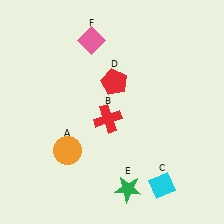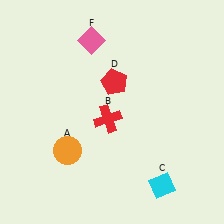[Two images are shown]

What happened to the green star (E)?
The green star (E) was removed in Image 2. It was in the bottom-right area of Image 1.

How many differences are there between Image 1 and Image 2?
There is 1 difference between the two images.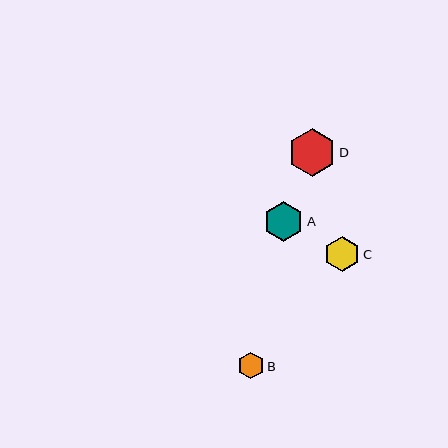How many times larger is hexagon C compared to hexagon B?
Hexagon C is approximately 1.3 times the size of hexagon B.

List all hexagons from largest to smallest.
From largest to smallest: D, A, C, B.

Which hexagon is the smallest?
Hexagon B is the smallest with a size of approximately 27 pixels.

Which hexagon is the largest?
Hexagon D is the largest with a size of approximately 48 pixels.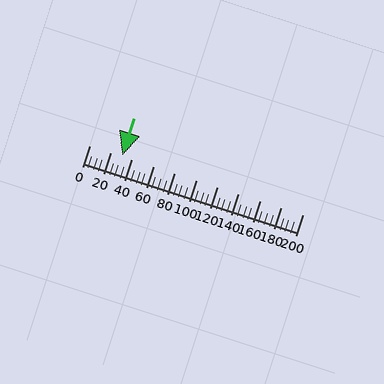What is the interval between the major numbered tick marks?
The major tick marks are spaced 20 units apart.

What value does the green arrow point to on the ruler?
The green arrow points to approximately 31.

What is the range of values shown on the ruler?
The ruler shows values from 0 to 200.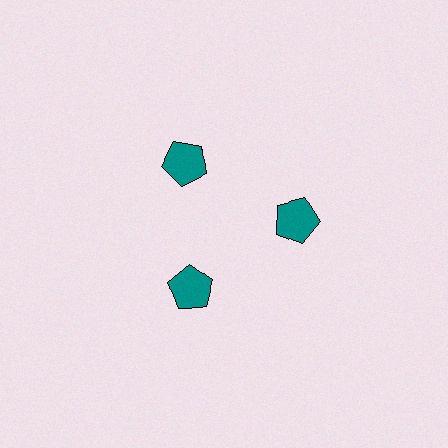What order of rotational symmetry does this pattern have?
This pattern has 3-fold rotational symmetry.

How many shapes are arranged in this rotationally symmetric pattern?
There are 3 shapes, arranged in 3 groups of 1.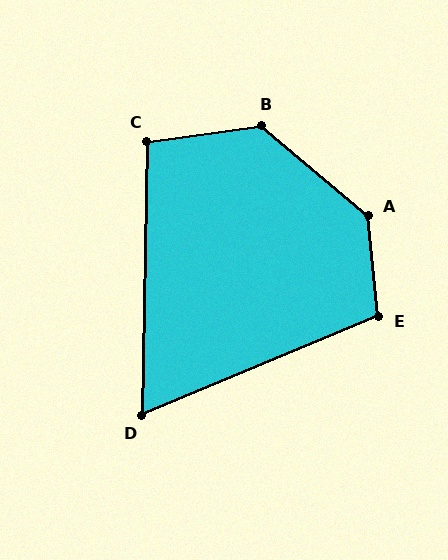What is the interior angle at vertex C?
Approximately 99 degrees (obtuse).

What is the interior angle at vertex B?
Approximately 132 degrees (obtuse).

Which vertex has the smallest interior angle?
D, at approximately 66 degrees.